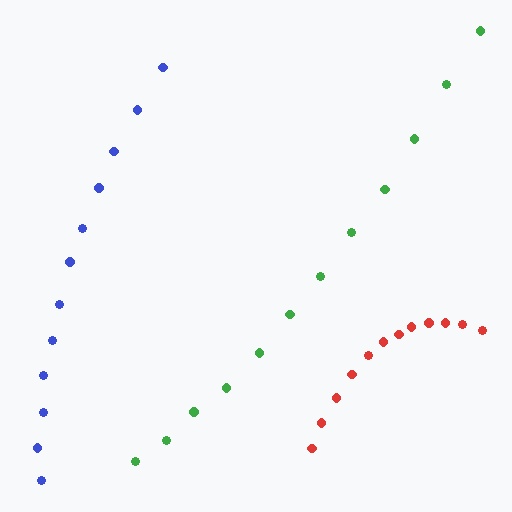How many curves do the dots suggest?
There are 3 distinct paths.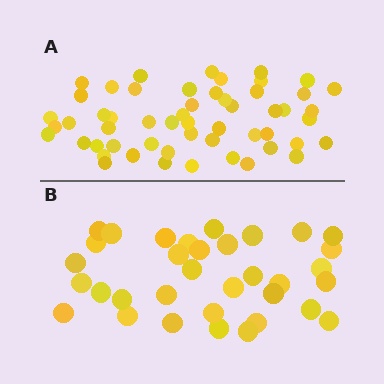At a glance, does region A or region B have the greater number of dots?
Region A (the top region) has more dots.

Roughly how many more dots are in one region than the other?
Region A has approximately 20 more dots than region B.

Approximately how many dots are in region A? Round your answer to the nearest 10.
About 50 dots. (The exact count is 54, which rounds to 50.)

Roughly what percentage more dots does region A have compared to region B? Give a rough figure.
About 60% more.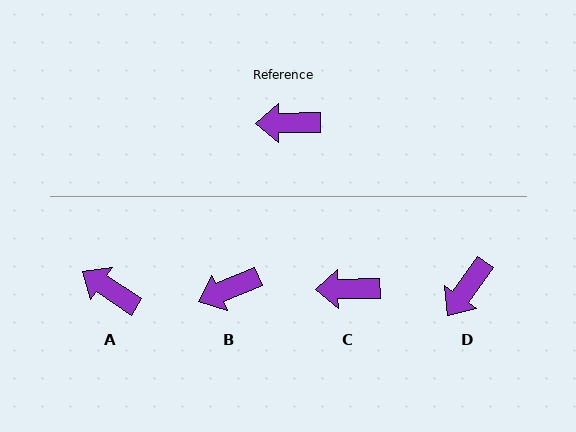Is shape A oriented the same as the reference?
No, it is off by about 34 degrees.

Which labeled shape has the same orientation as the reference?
C.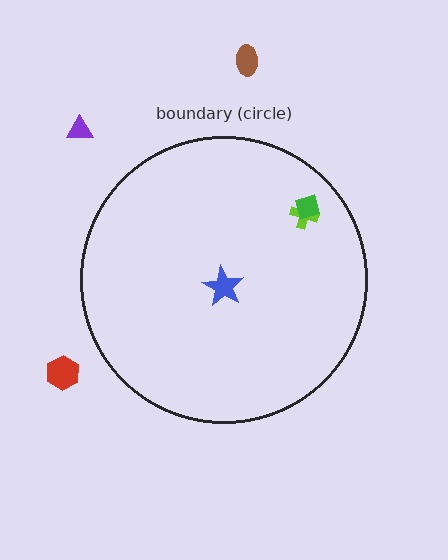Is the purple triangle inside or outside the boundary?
Outside.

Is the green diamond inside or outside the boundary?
Inside.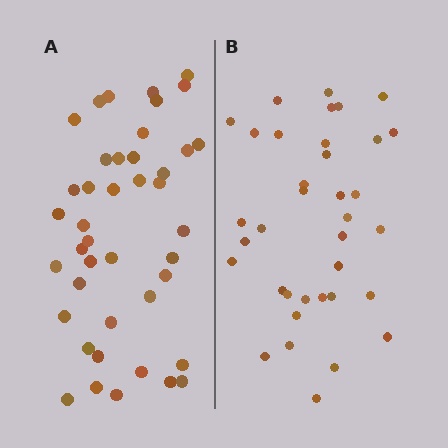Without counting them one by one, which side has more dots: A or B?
Region A (the left region) has more dots.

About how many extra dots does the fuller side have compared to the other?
Region A has about 6 more dots than region B.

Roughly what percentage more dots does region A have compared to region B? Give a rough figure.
About 15% more.